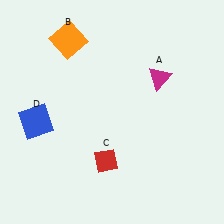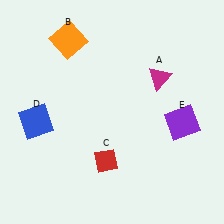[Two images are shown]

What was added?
A purple square (E) was added in Image 2.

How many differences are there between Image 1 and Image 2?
There is 1 difference between the two images.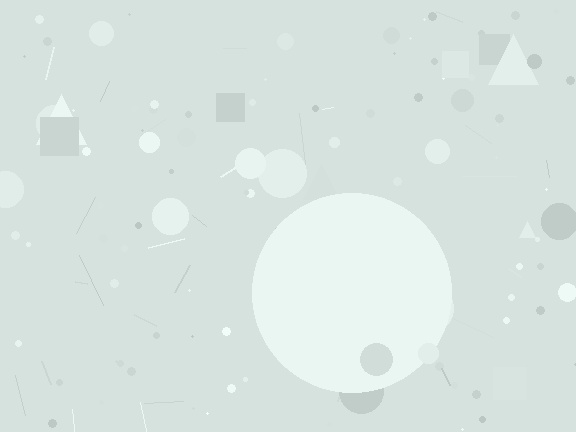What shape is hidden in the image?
A circle is hidden in the image.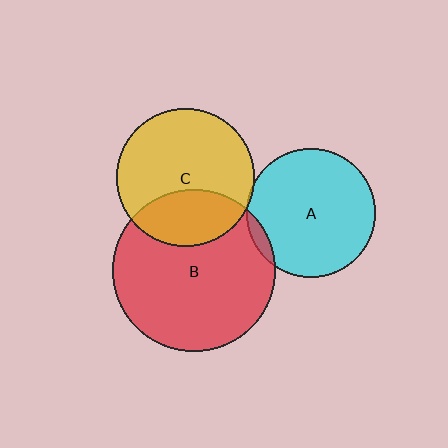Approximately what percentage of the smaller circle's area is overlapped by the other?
Approximately 5%.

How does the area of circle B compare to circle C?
Approximately 1.4 times.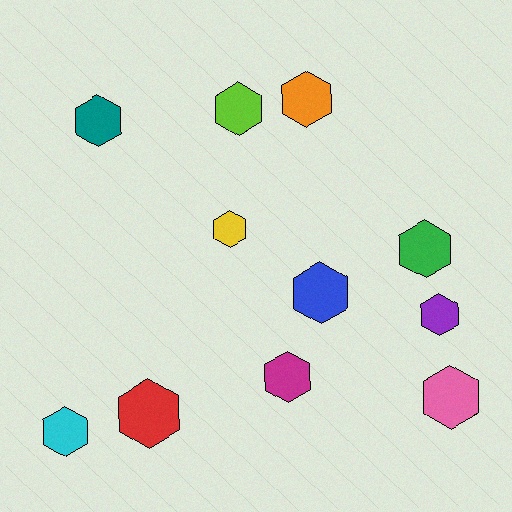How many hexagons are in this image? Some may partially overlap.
There are 11 hexagons.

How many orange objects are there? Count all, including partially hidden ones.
There is 1 orange object.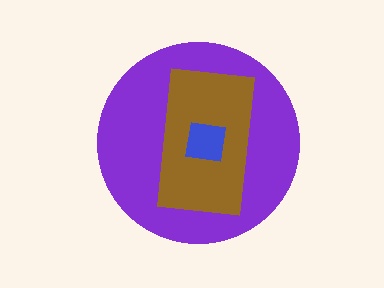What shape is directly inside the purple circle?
The brown rectangle.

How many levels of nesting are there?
3.